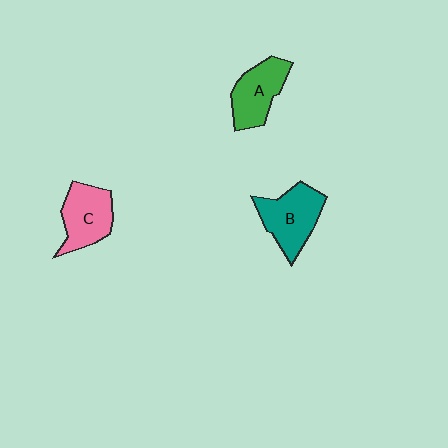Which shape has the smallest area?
Shape A (green).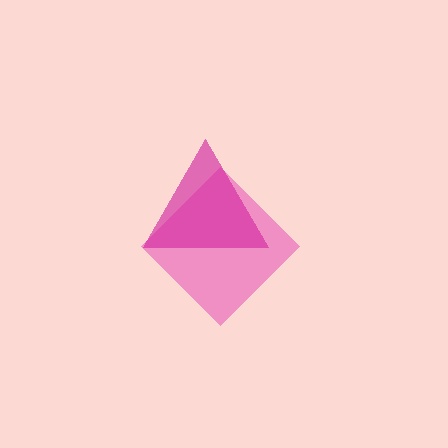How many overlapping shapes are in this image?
There are 2 overlapping shapes in the image.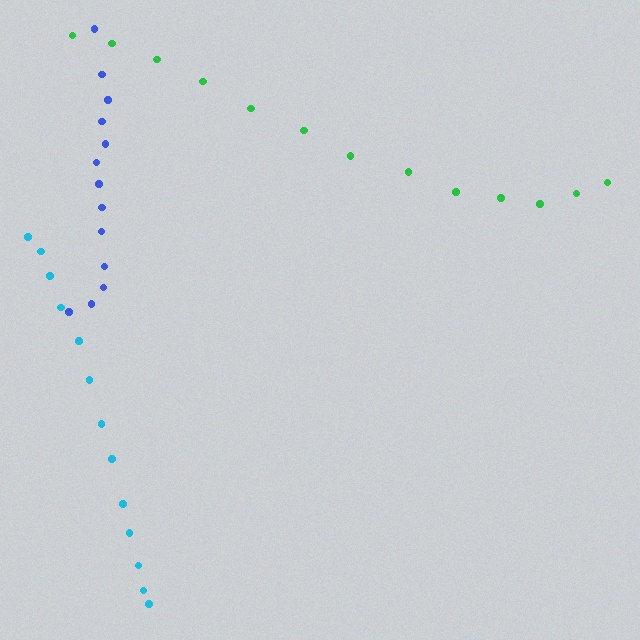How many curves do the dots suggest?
There are 3 distinct paths.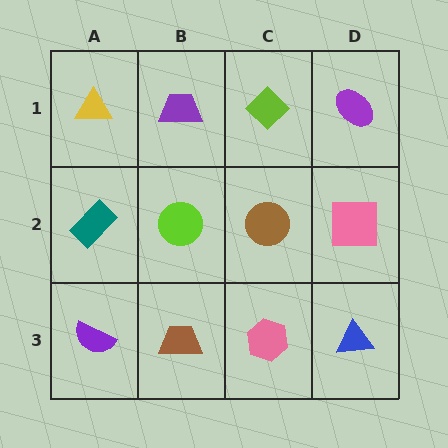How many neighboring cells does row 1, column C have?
3.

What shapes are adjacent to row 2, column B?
A purple trapezoid (row 1, column B), a brown trapezoid (row 3, column B), a teal rectangle (row 2, column A), a brown circle (row 2, column C).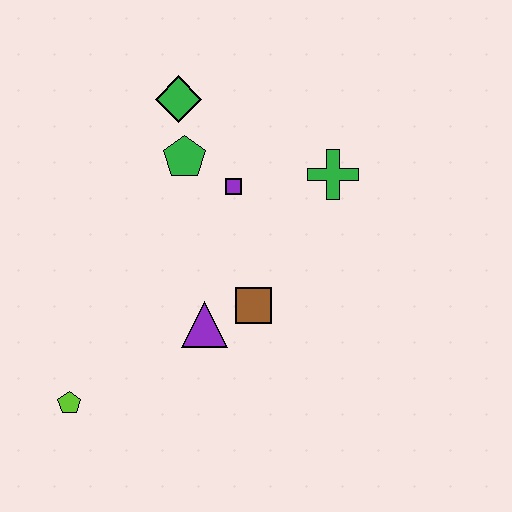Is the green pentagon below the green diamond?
Yes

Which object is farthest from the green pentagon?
The lime pentagon is farthest from the green pentagon.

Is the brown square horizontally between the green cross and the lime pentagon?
Yes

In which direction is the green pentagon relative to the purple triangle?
The green pentagon is above the purple triangle.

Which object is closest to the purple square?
The green pentagon is closest to the purple square.